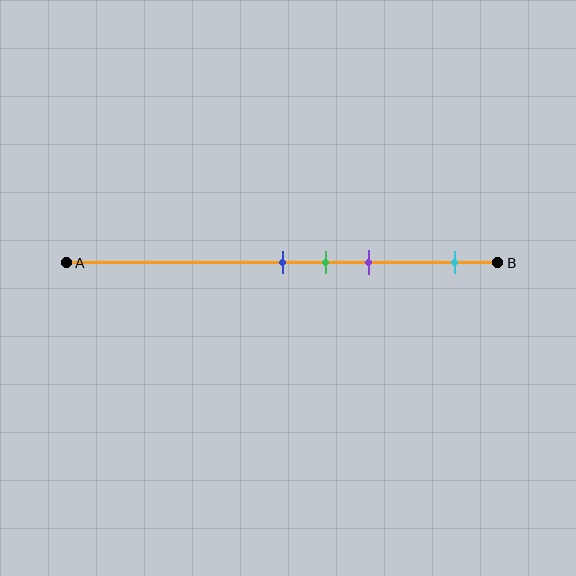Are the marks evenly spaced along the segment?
No, the marks are not evenly spaced.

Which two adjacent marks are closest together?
The blue and green marks are the closest adjacent pair.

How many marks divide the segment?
There are 4 marks dividing the segment.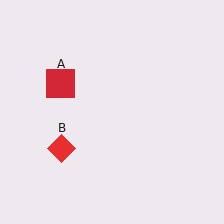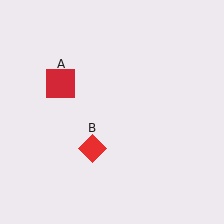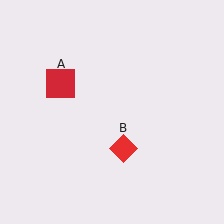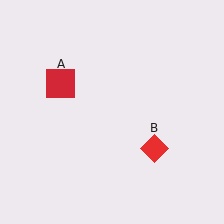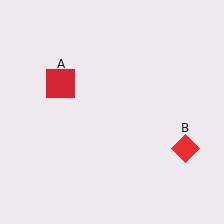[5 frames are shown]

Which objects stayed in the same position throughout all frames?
Red square (object A) remained stationary.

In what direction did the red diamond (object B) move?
The red diamond (object B) moved right.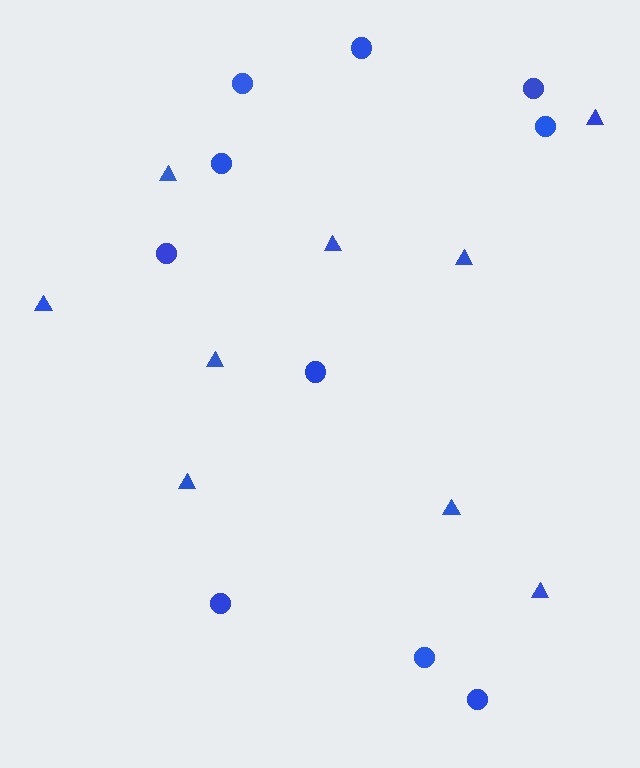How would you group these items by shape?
There are 2 groups: one group of circles (10) and one group of triangles (9).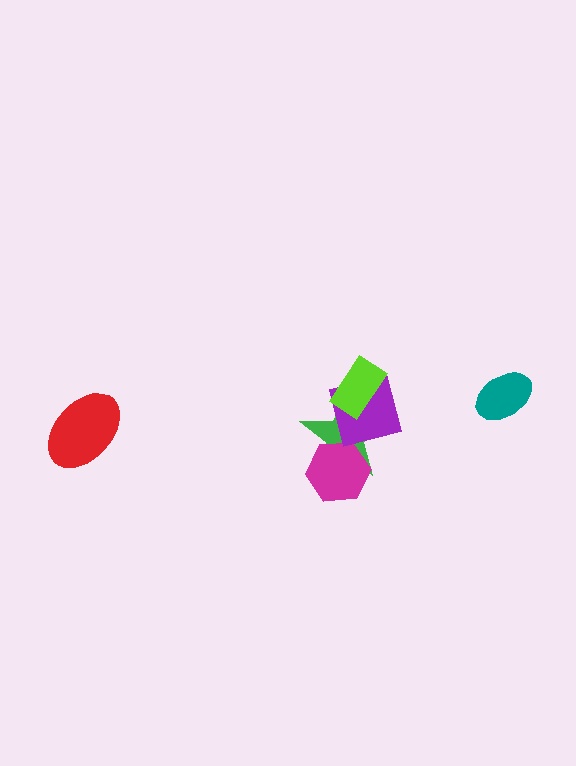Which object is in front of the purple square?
The lime rectangle is in front of the purple square.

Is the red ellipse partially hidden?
No, no other shape covers it.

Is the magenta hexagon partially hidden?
Yes, it is partially covered by another shape.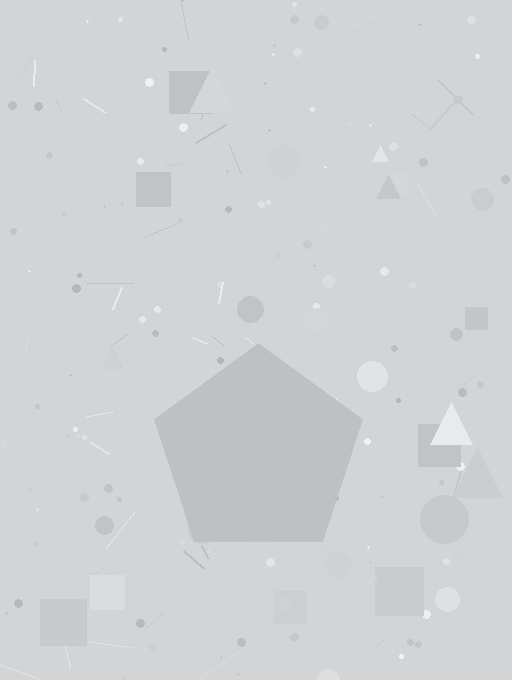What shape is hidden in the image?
A pentagon is hidden in the image.